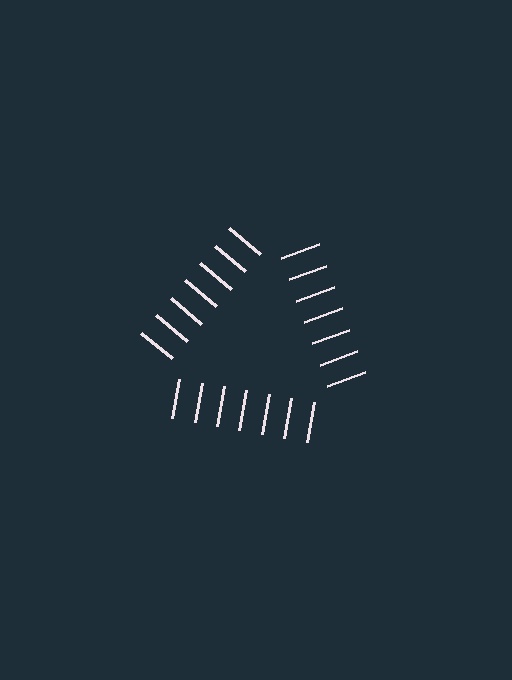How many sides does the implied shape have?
3 sides — the line-ends trace a triangle.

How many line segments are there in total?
21 — 7 along each of the 3 edges.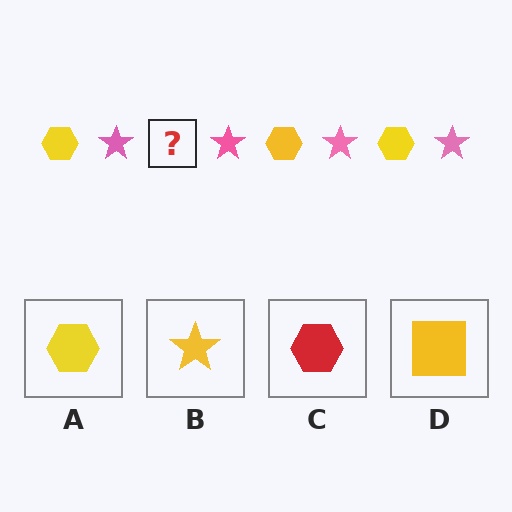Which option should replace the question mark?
Option A.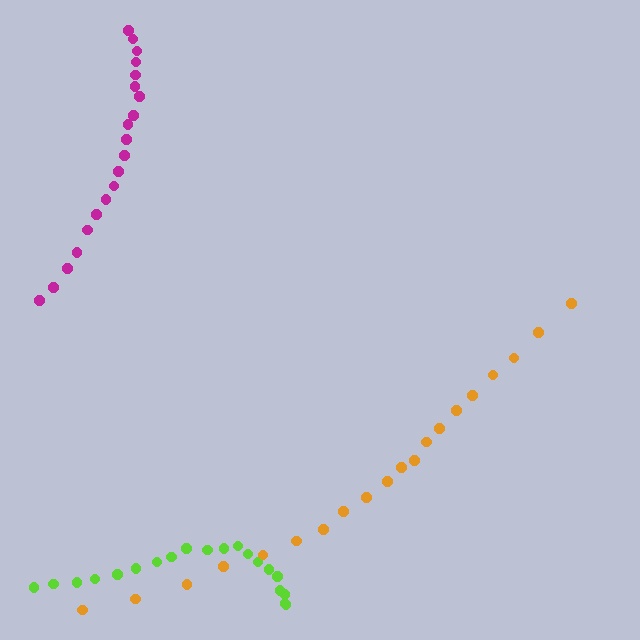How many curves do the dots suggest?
There are 3 distinct paths.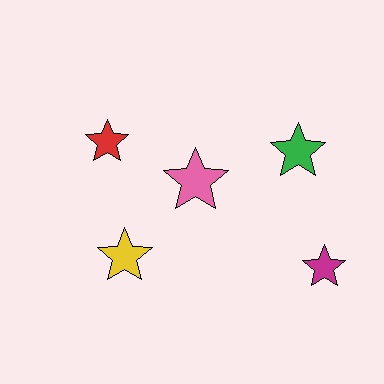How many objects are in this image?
There are 5 objects.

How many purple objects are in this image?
There are no purple objects.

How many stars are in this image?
There are 5 stars.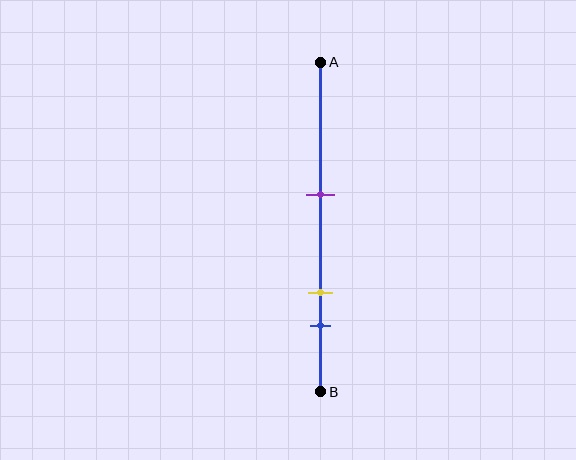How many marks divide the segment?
There are 3 marks dividing the segment.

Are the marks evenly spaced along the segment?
No, the marks are not evenly spaced.